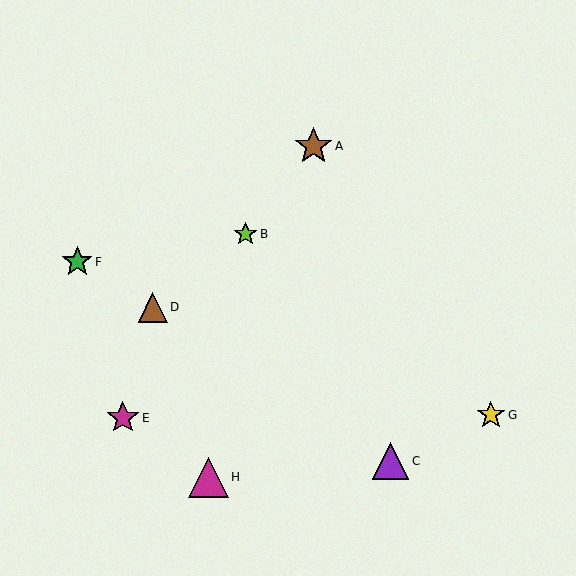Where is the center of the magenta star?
The center of the magenta star is at (123, 418).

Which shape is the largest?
The magenta triangle (labeled H) is the largest.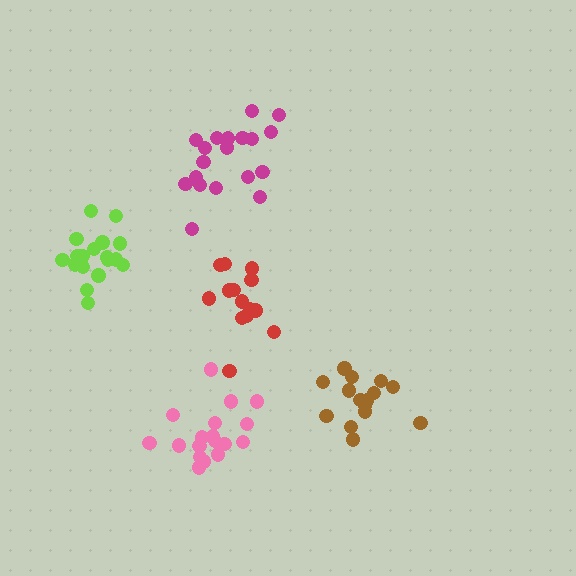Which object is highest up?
The magenta cluster is topmost.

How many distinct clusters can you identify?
There are 5 distinct clusters.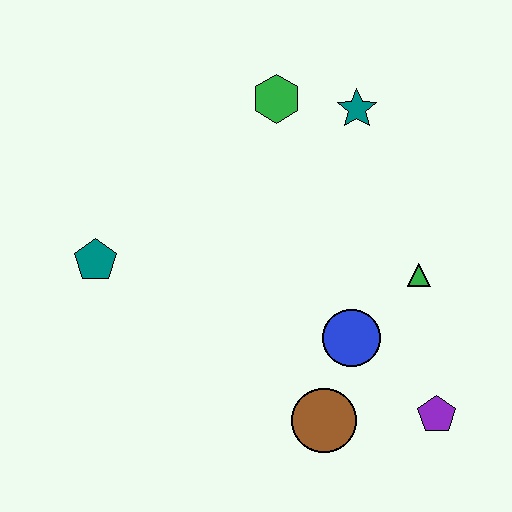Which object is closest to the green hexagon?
The teal star is closest to the green hexagon.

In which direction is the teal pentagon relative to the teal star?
The teal pentagon is to the left of the teal star.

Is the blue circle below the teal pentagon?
Yes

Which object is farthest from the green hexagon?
The purple pentagon is farthest from the green hexagon.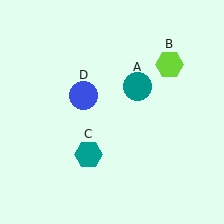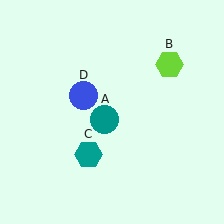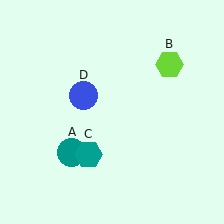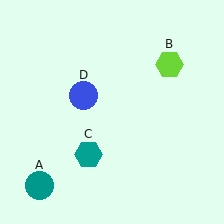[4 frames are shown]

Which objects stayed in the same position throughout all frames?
Lime hexagon (object B) and teal hexagon (object C) and blue circle (object D) remained stationary.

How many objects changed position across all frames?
1 object changed position: teal circle (object A).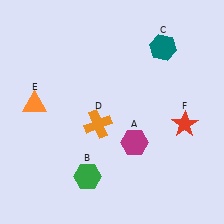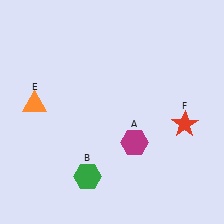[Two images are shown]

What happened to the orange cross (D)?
The orange cross (D) was removed in Image 2. It was in the bottom-left area of Image 1.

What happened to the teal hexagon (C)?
The teal hexagon (C) was removed in Image 2. It was in the top-right area of Image 1.